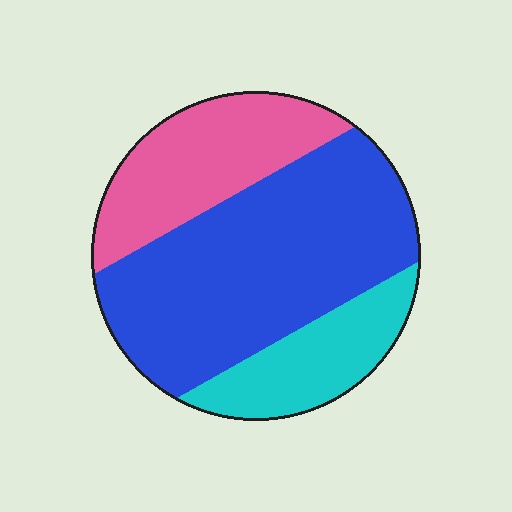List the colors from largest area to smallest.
From largest to smallest: blue, pink, cyan.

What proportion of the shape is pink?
Pink covers about 25% of the shape.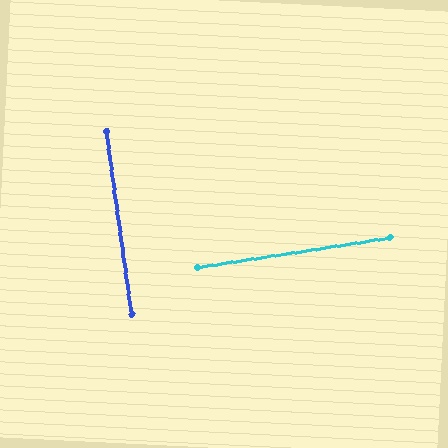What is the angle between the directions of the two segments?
Approximately 89 degrees.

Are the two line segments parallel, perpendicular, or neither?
Perpendicular — they meet at approximately 89°.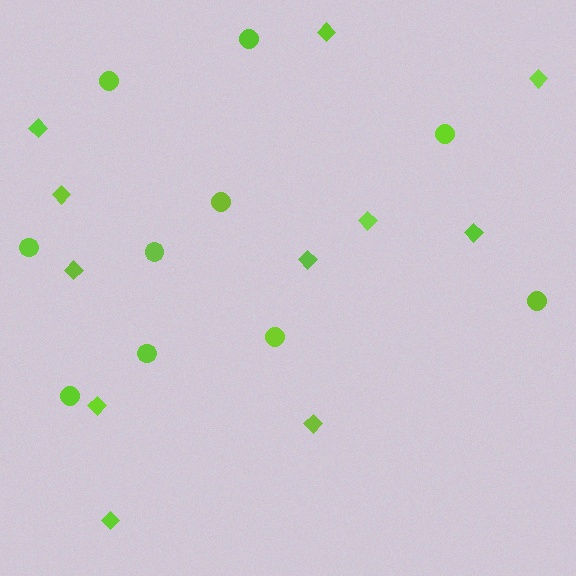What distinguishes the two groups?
There are 2 groups: one group of circles (10) and one group of diamonds (11).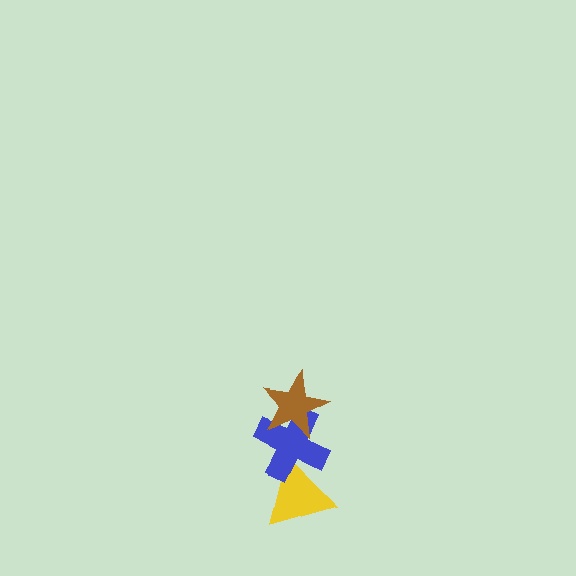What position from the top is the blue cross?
The blue cross is 2nd from the top.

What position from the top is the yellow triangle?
The yellow triangle is 3rd from the top.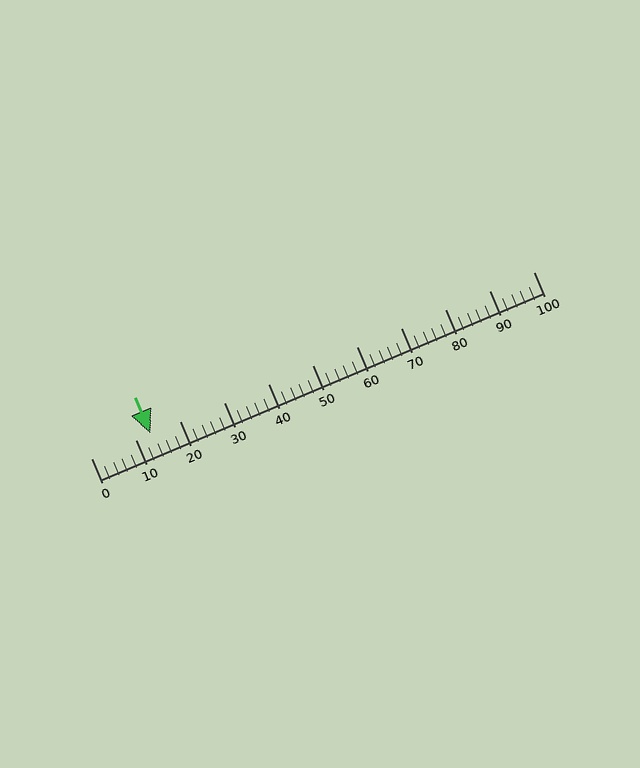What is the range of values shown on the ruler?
The ruler shows values from 0 to 100.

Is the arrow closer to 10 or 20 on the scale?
The arrow is closer to 10.